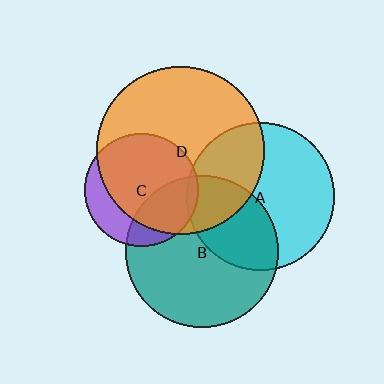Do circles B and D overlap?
Yes.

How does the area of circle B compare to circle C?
Approximately 1.8 times.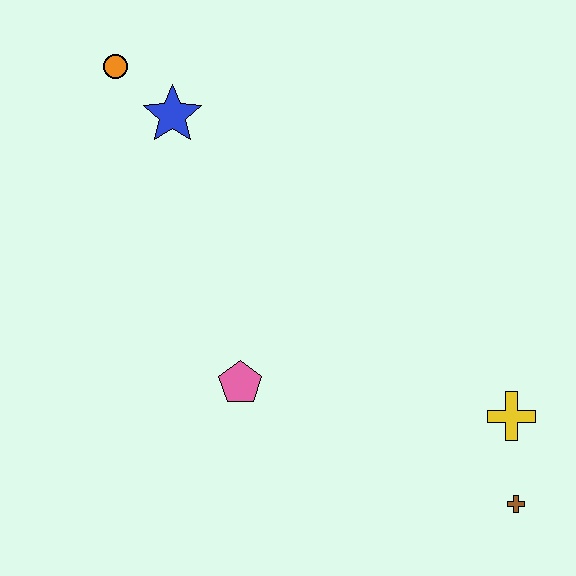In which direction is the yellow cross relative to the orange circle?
The yellow cross is to the right of the orange circle.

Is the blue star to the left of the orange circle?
No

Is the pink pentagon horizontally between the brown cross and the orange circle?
Yes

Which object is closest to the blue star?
The orange circle is closest to the blue star.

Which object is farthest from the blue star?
The brown cross is farthest from the blue star.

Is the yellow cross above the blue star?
No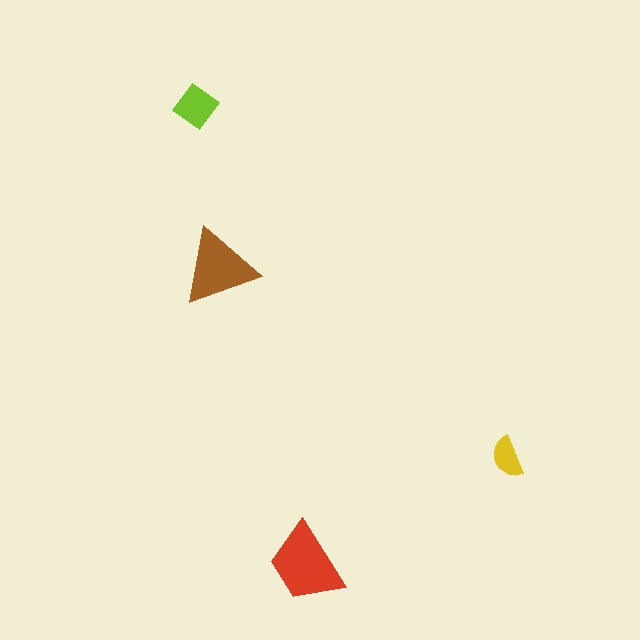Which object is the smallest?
The yellow semicircle.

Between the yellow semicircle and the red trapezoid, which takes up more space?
The red trapezoid.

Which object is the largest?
The red trapezoid.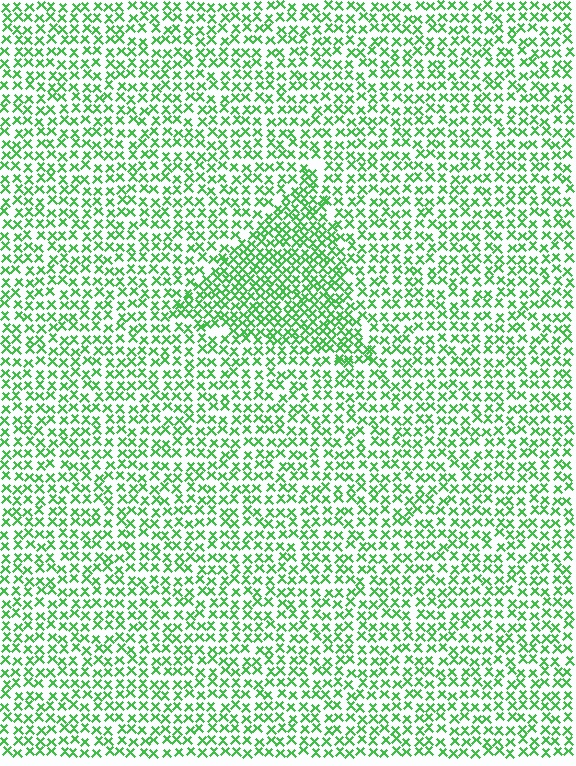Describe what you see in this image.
The image contains small green elements arranged at two different densities. A triangle-shaped region is visible where the elements are more densely packed than the surrounding area.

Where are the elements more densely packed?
The elements are more densely packed inside the triangle boundary.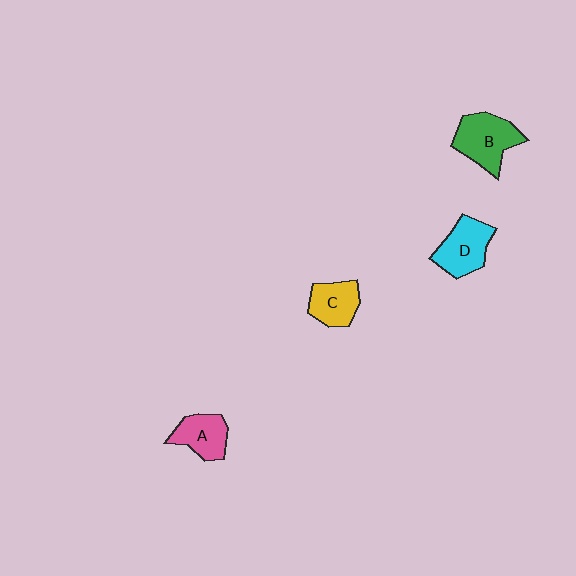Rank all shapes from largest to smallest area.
From largest to smallest: B (green), D (cyan), A (pink), C (yellow).